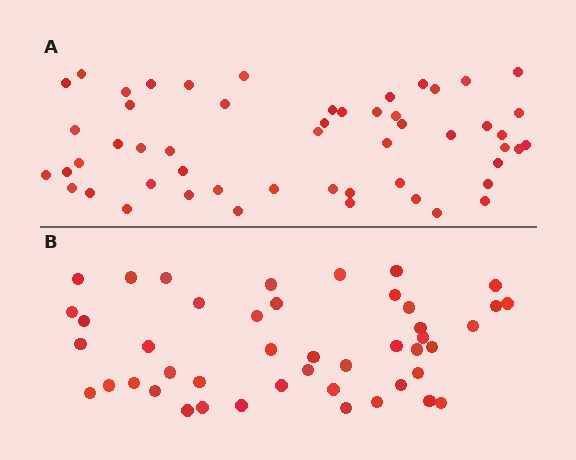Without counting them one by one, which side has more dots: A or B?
Region A (the top region) has more dots.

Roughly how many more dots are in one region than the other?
Region A has roughly 8 or so more dots than region B.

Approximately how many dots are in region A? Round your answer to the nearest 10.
About 50 dots. (The exact count is 53, which rounds to 50.)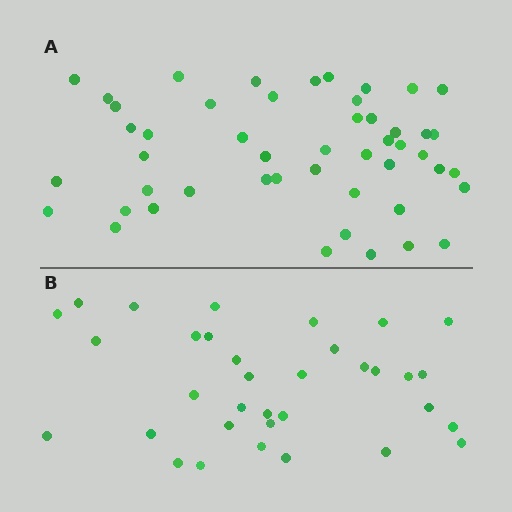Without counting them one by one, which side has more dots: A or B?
Region A (the top region) has more dots.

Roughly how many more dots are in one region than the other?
Region A has approximately 15 more dots than region B.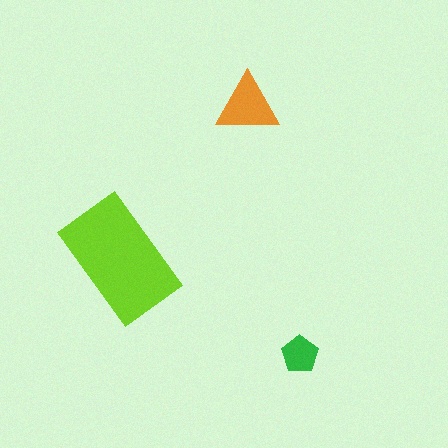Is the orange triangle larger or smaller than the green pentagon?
Larger.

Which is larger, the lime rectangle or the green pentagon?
The lime rectangle.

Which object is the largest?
The lime rectangle.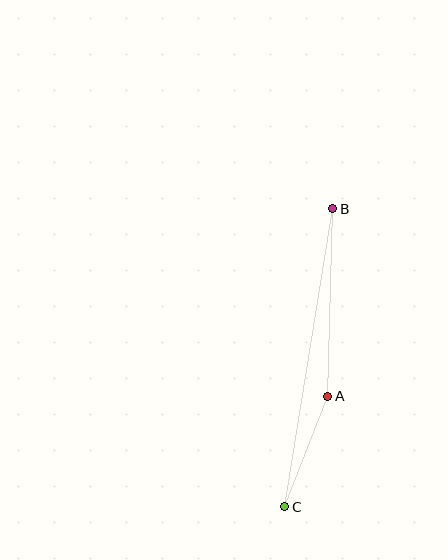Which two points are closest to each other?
Points A and C are closest to each other.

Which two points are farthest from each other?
Points B and C are farthest from each other.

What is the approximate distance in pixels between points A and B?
The distance between A and B is approximately 188 pixels.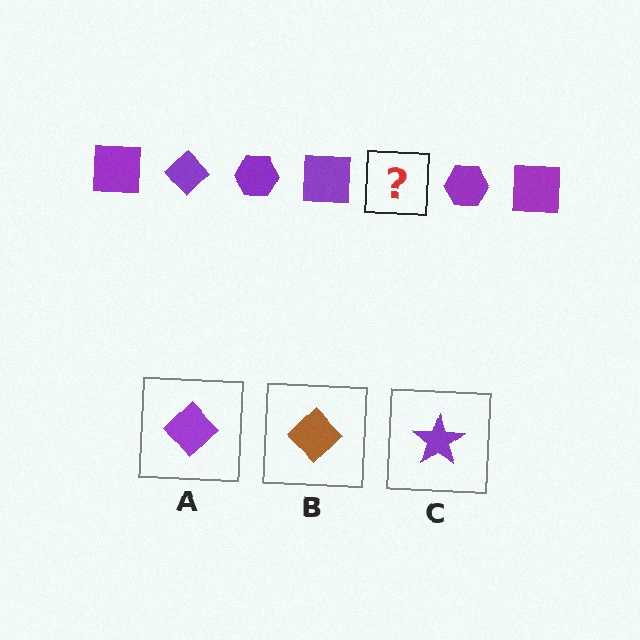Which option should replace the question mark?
Option A.